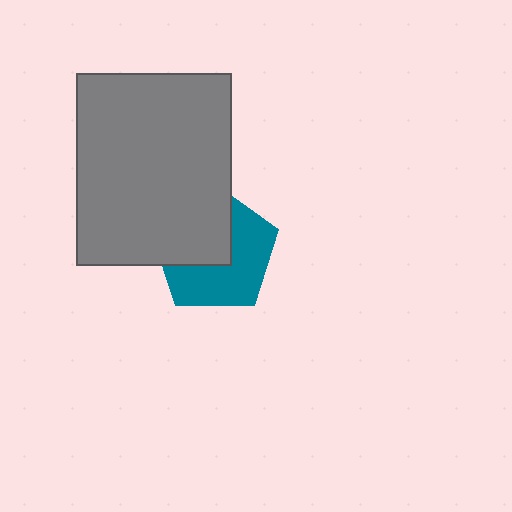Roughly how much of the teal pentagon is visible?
About half of it is visible (roughly 55%).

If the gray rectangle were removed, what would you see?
You would see the complete teal pentagon.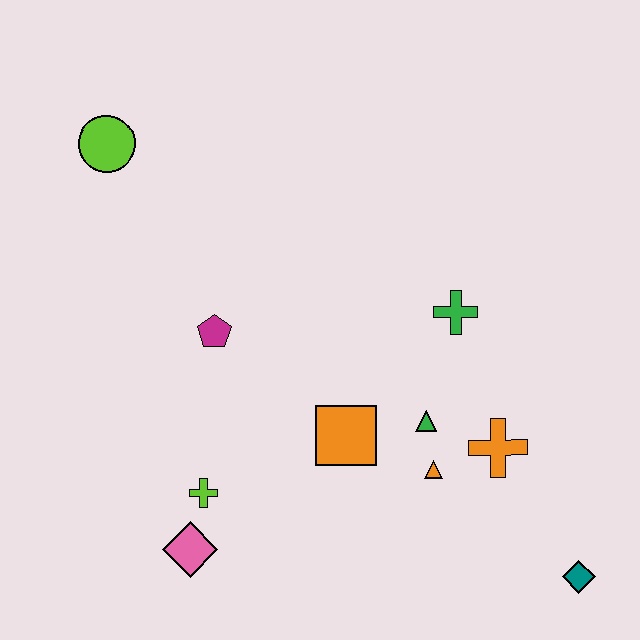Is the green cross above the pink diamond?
Yes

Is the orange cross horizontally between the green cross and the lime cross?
No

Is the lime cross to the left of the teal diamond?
Yes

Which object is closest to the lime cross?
The pink diamond is closest to the lime cross.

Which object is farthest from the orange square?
The lime circle is farthest from the orange square.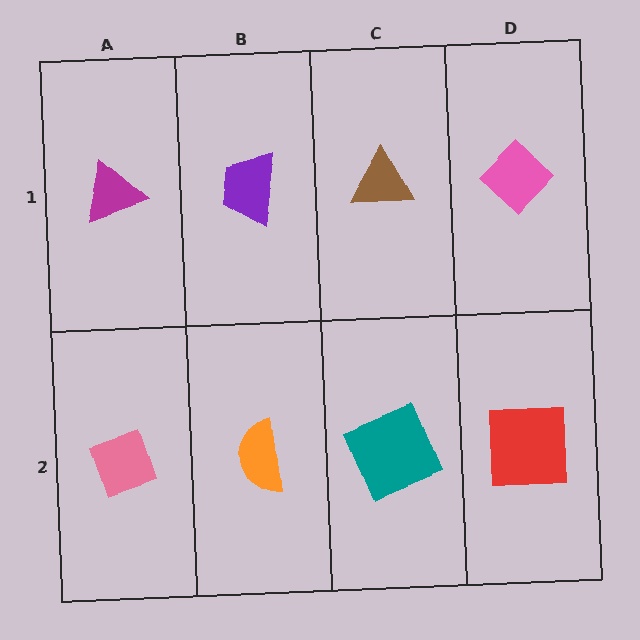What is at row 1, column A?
A magenta triangle.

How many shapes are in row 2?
4 shapes.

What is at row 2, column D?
A red square.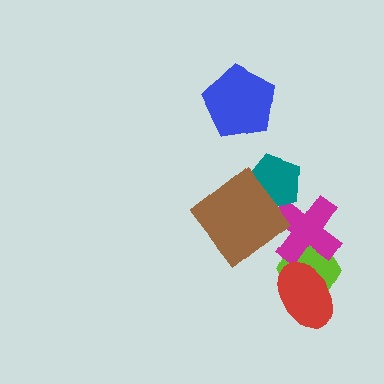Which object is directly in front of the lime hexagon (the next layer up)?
The magenta cross is directly in front of the lime hexagon.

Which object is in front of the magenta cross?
The teal pentagon is in front of the magenta cross.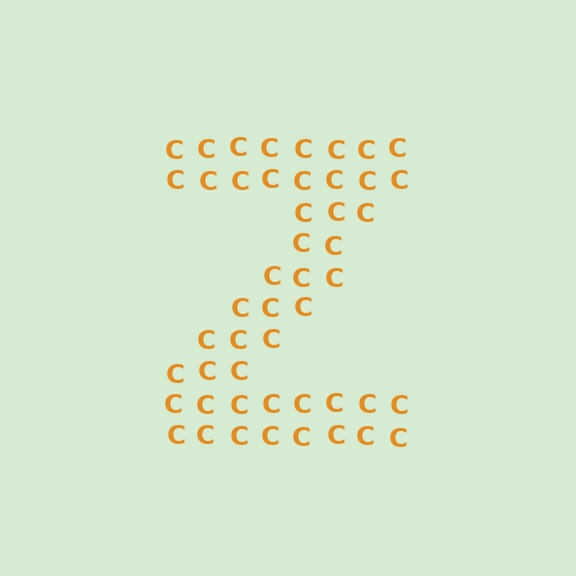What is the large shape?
The large shape is the letter Z.